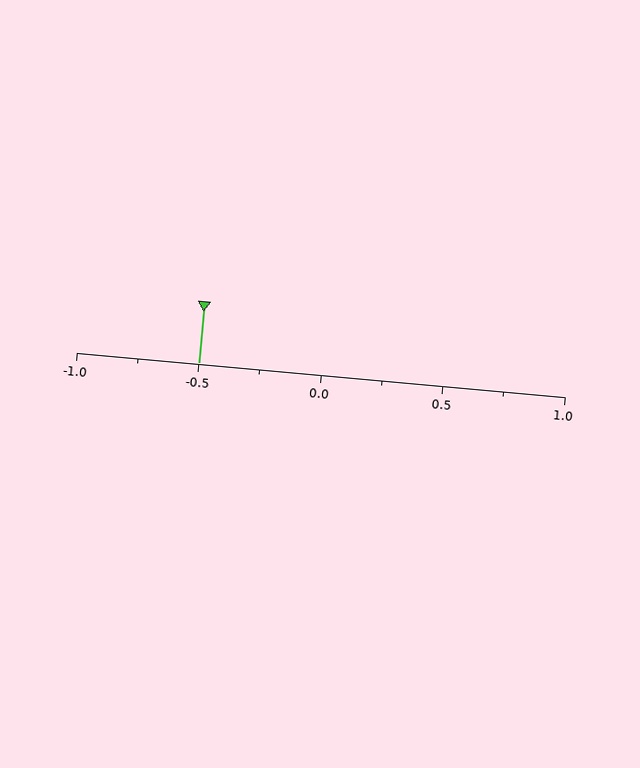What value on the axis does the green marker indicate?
The marker indicates approximately -0.5.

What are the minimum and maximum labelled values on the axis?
The axis runs from -1.0 to 1.0.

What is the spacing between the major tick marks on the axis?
The major ticks are spaced 0.5 apart.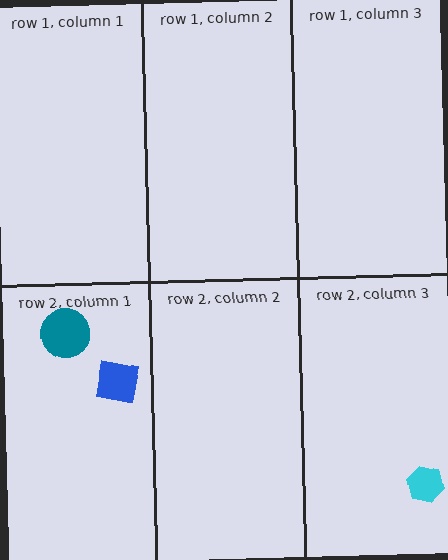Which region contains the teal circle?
The row 2, column 1 region.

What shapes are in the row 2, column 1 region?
The blue square, the teal circle.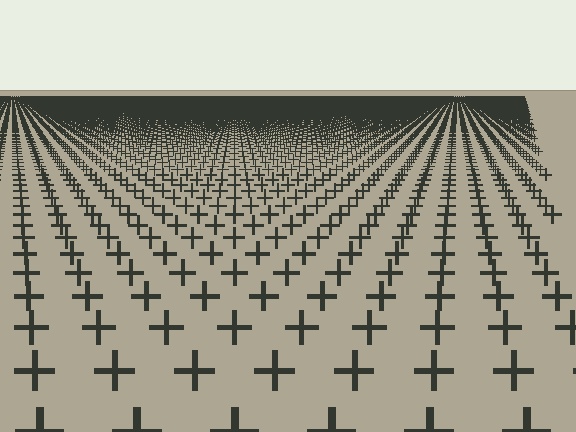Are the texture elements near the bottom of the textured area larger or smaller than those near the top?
Larger. Near the bottom, elements are closer to the viewer and appear at a bigger on-screen size.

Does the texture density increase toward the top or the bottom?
Density increases toward the top.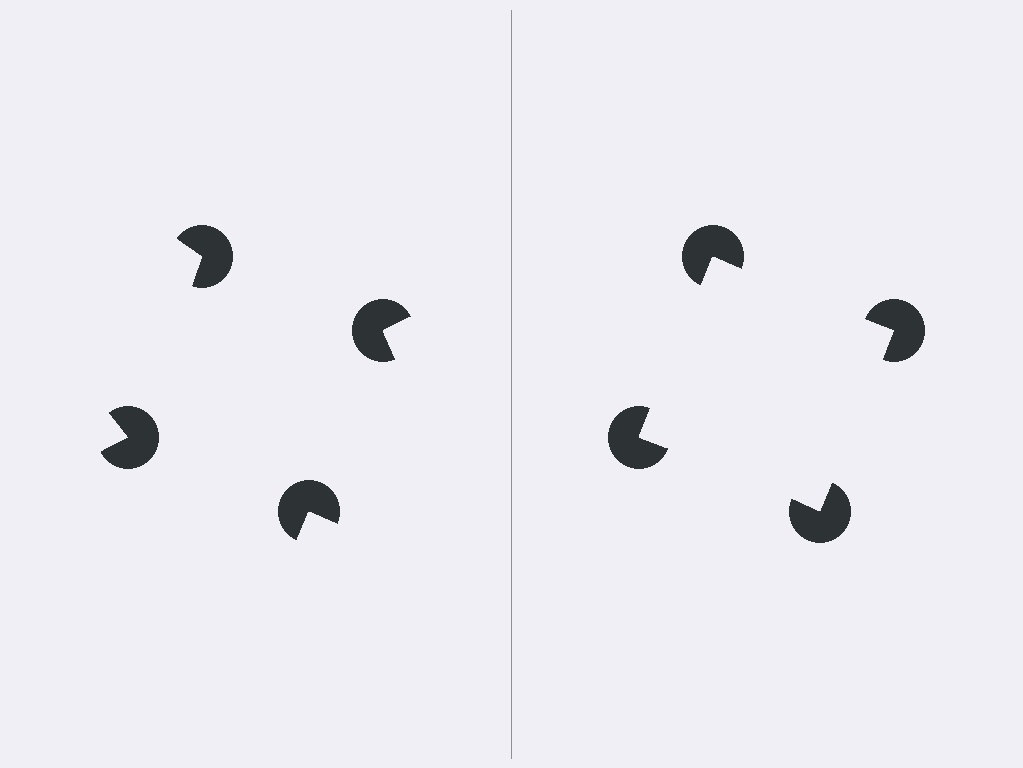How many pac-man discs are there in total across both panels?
8 — 4 on each side.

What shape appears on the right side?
An illusory square.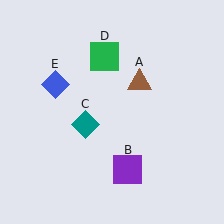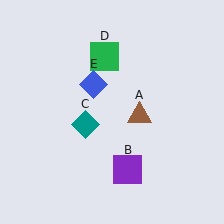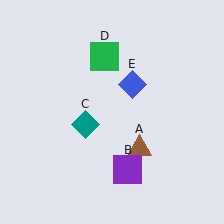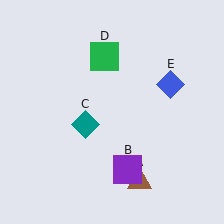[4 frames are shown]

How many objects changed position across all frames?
2 objects changed position: brown triangle (object A), blue diamond (object E).